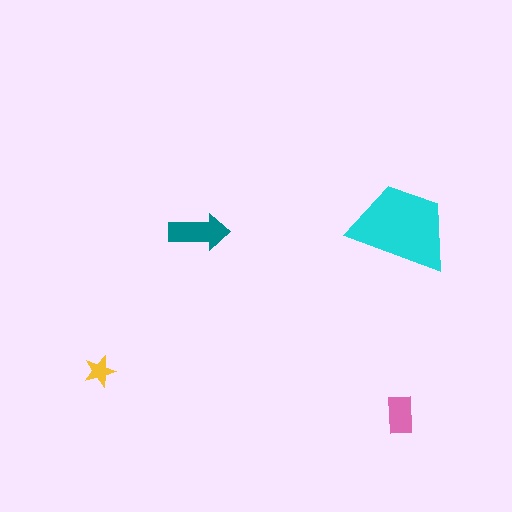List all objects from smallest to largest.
The yellow star, the pink rectangle, the teal arrow, the cyan trapezoid.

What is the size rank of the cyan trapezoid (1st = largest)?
1st.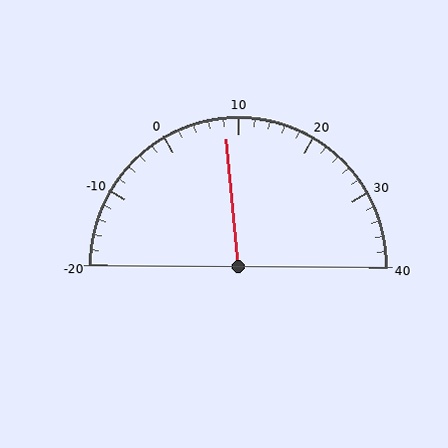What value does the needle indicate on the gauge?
The needle indicates approximately 8.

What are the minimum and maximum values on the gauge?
The gauge ranges from -20 to 40.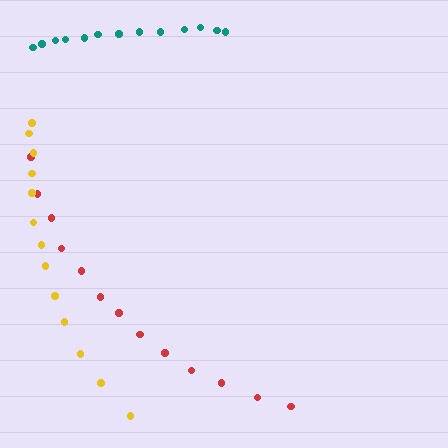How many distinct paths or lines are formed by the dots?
There are 3 distinct paths.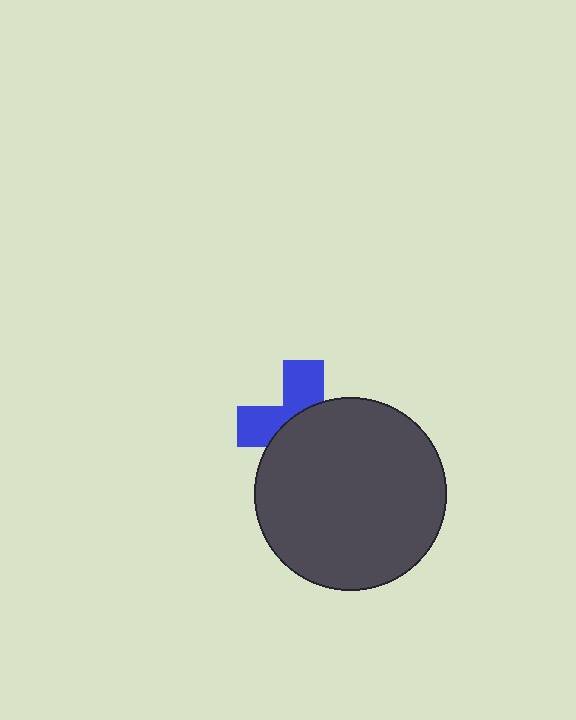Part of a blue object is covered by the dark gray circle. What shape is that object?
It is a cross.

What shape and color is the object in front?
The object in front is a dark gray circle.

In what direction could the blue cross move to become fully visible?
The blue cross could move up. That would shift it out from behind the dark gray circle entirely.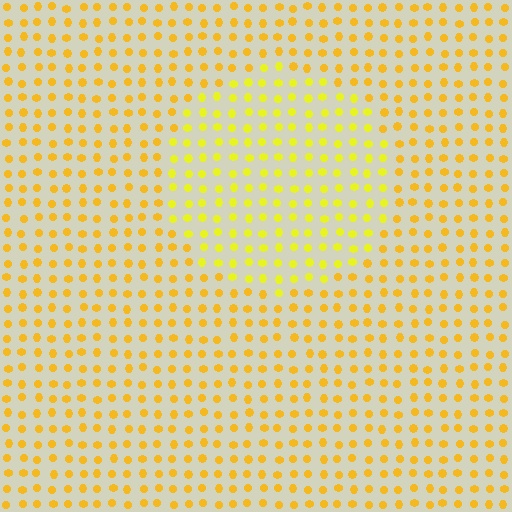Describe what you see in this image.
The image is filled with small yellow elements in a uniform arrangement. A circle-shaped region is visible where the elements are tinted to a slightly different hue, forming a subtle color boundary.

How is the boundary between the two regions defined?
The boundary is defined purely by a slight shift in hue (about 20 degrees). Spacing, size, and orientation are identical on both sides.